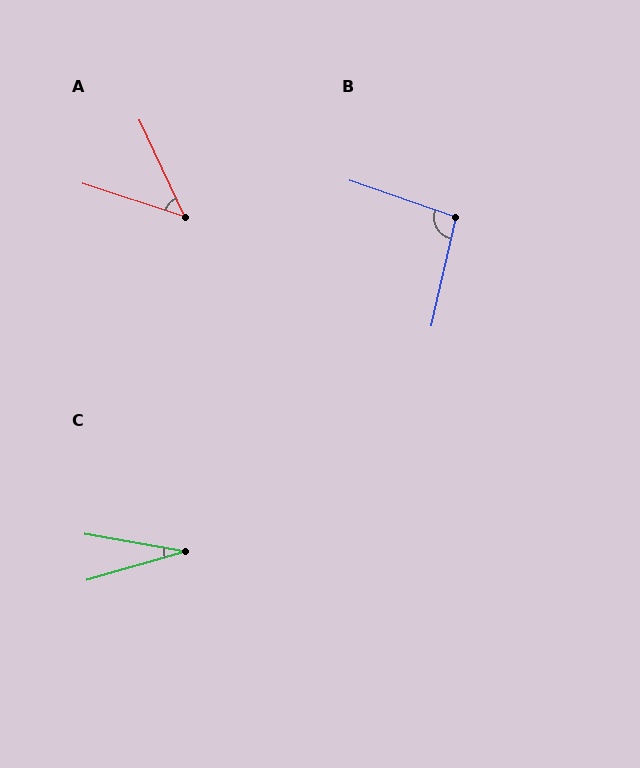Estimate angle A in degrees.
Approximately 47 degrees.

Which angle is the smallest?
C, at approximately 26 degrees.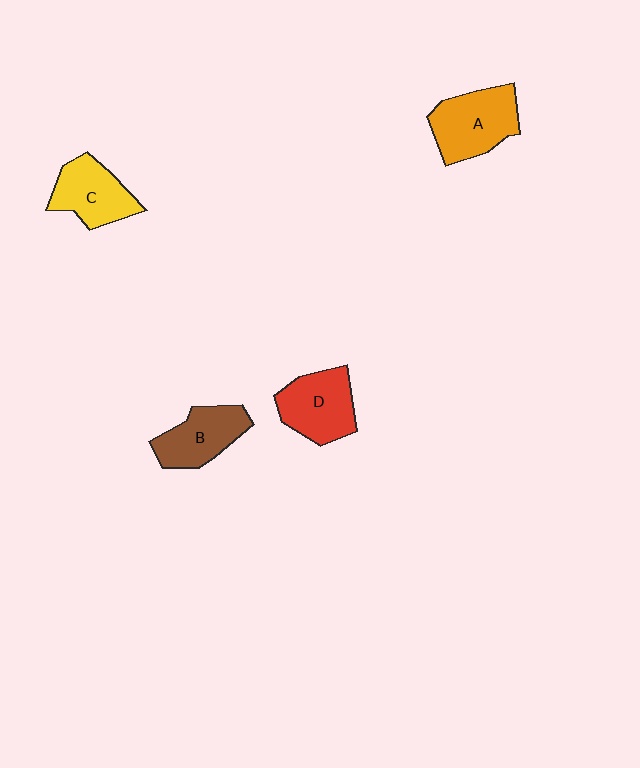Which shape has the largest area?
Shape A (orange).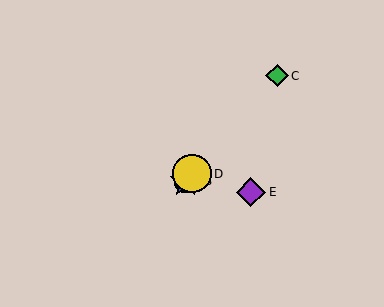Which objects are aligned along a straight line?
Objects A, B, C, D are aligned along a straight line.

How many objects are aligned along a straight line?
4 objects (A, B, C, D) are aligned along a straight line.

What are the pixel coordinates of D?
Object D is at (192, 174).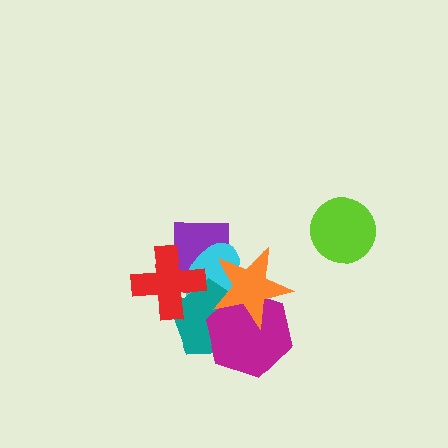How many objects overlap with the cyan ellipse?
5 objects overlap with the cyan ellipse.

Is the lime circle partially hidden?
No, no other shape covers it.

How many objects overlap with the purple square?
3 objects overlap with the purple square.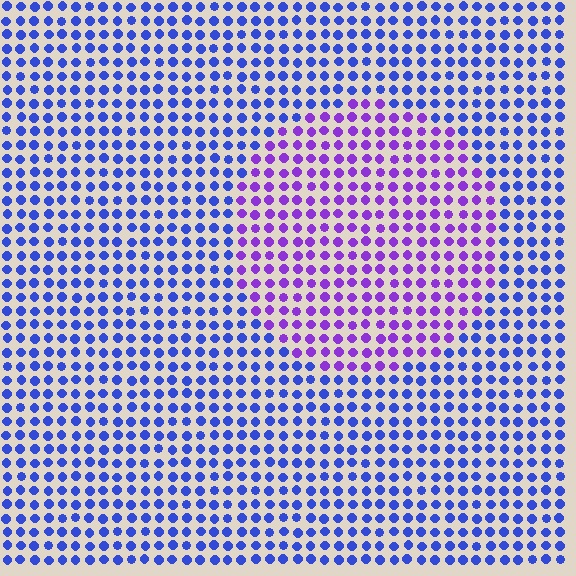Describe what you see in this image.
The image is filled with small blue elements in a uniform arrangement. A circle-shaped region is visible where the elements are tinted to a slightly different hue, forming a subtle color boundary.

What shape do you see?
I see a circle.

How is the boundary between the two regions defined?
The boundary is defined purely by a slight shift in hue (about 42 degrees). Spacing, size, and orientation are identical on both sides.